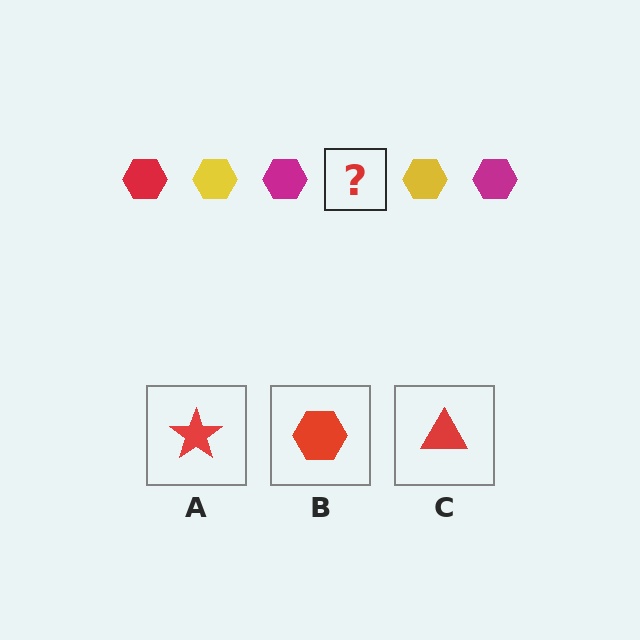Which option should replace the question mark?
Option B.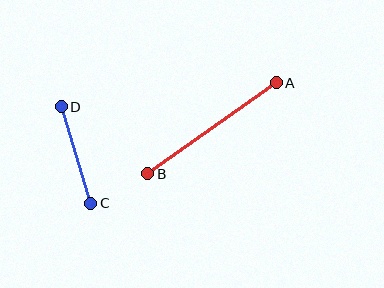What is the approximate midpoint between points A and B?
The midpoint is at approximately (212, 128) pixels.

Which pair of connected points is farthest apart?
Points A and B are farthest apart.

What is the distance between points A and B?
The distance is approximately 158 pixels.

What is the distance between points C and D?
The distance is approximately 101 pixels.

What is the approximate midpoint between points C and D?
The midpoint is at approximately (76, 155) pixels.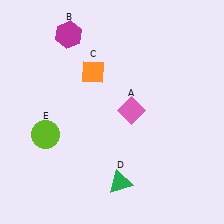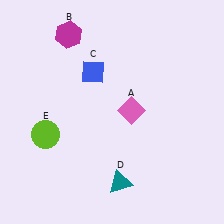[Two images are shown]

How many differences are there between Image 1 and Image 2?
There are 2 differences between the two images.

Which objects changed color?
C changed from orange to blue. D changed from green to teal.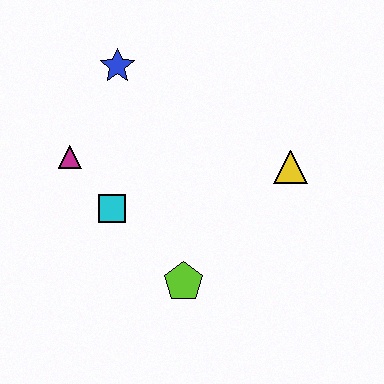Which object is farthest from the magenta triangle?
The yellow triangle is farthest from the magenta triangle.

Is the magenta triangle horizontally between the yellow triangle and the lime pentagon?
No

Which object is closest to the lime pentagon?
The cyan square is closest to the lime pentagon.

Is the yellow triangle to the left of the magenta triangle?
No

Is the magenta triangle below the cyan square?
No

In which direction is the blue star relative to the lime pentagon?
The blue star is above the lime pentagon.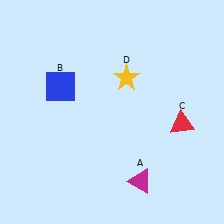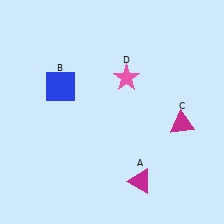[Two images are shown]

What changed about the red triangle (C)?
In Image 1, C is red. In Image 2, it changed to magenta.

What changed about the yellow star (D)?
In Image 1, D is yellow. In Image 2, it changed to pink.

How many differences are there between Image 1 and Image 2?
There are 2 differences between the two images.